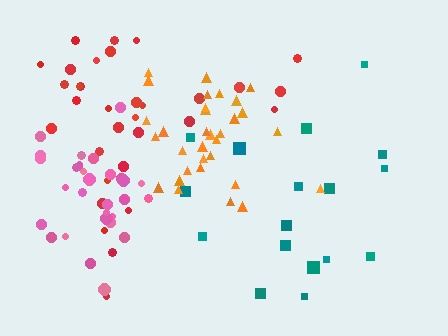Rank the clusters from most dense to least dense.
pink, orange, red, teal.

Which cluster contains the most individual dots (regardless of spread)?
Red (32).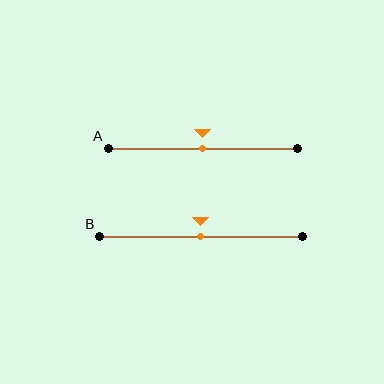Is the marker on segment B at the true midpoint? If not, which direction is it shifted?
Yes, the marker on segment B is at the true midpoint.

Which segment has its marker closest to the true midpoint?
Segment A has its marker closest to the true midpoint.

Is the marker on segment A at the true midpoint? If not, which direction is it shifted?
Yes, the marker on segment A is at the true midpoint.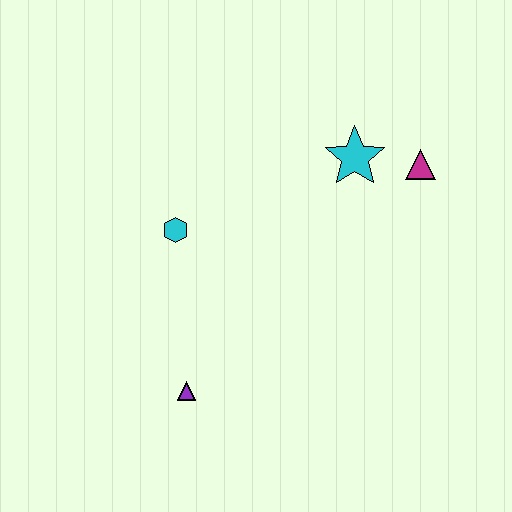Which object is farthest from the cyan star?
The purple triangle is farthest from the cyan star.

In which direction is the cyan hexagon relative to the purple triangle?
The cyan hexagon is above the purple triangle.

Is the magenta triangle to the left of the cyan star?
No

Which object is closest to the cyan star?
The magenta triangle is closest to the cyan star.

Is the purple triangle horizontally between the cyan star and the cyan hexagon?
Yes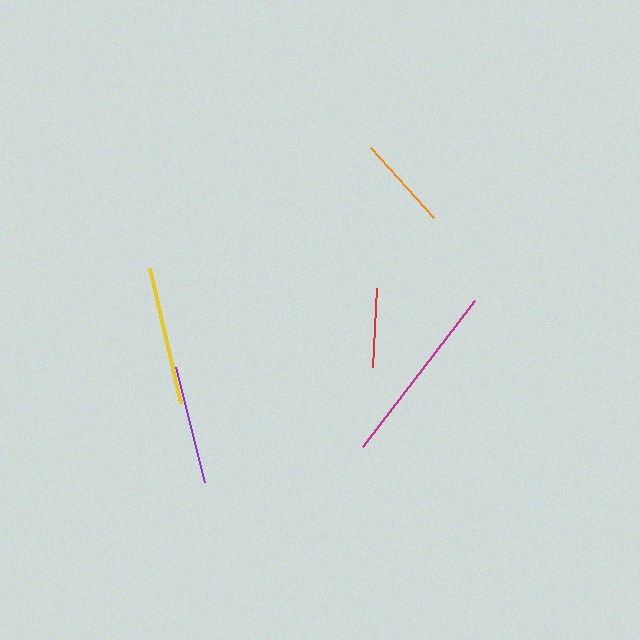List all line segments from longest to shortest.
From longest to shortest: magenta, yellow, purple, orange, red.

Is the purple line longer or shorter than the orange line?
The purple line is longer than the orange line.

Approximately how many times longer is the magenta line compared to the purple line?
The magenta line is approximately 1.6 times the length of the purple line.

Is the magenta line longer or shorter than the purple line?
The magenta line is longer than the purple line.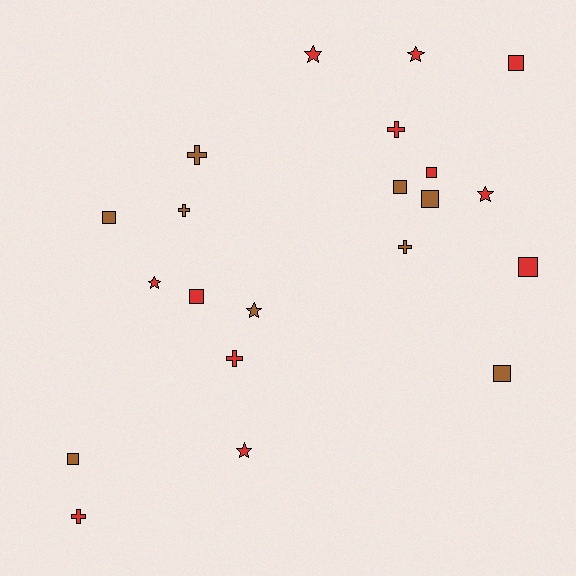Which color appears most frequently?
Red, with 12 objects.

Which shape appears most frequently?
Square, with 9 objects.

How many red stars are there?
There are 5 red stars.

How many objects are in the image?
There are 21 objects.